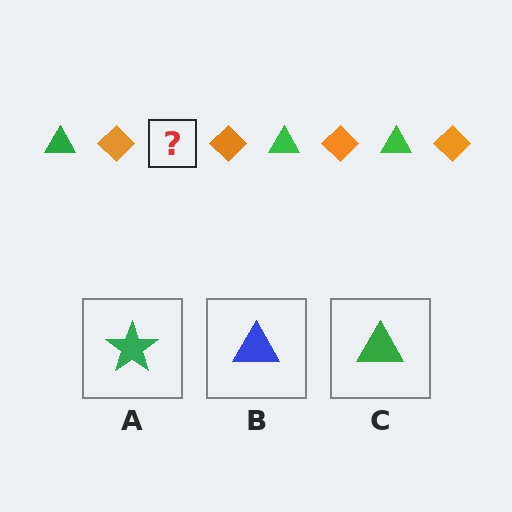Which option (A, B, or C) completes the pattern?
C.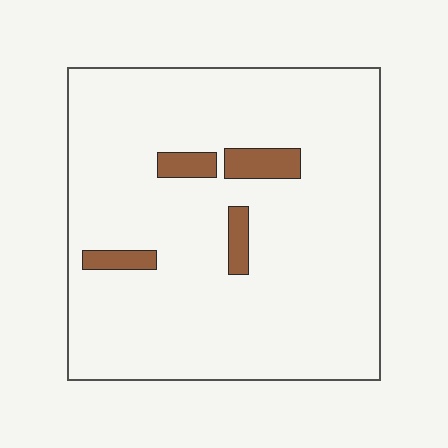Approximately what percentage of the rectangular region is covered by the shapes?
Approximately 5%.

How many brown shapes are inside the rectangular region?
4.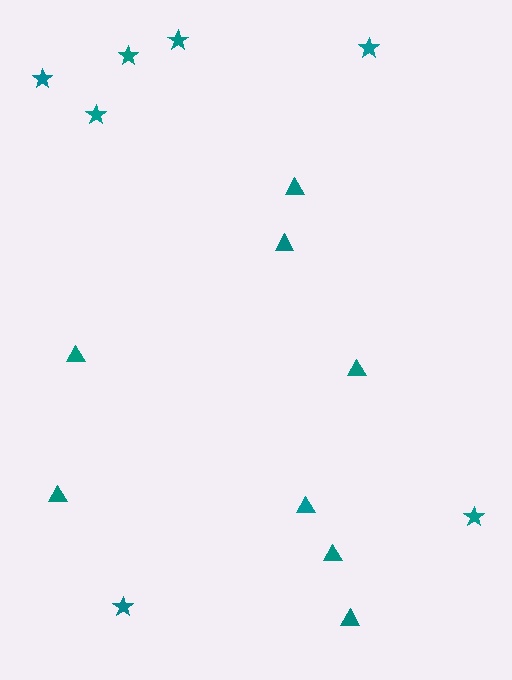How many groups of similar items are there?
There are 2 groups: one group of triangles (8) and one group of stars (7).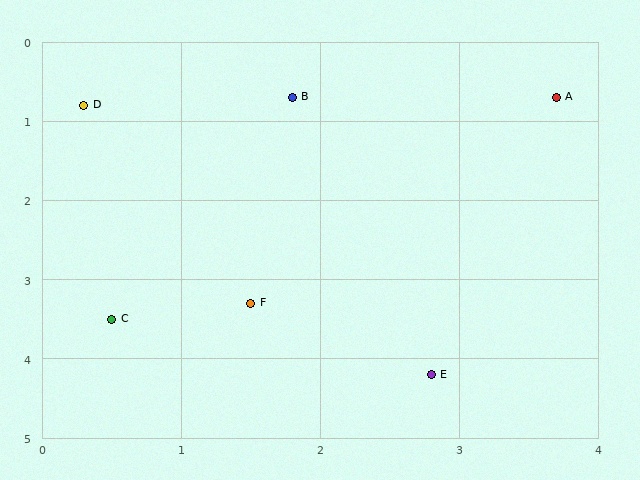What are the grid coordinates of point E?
Point E is at approximately (2.8, 4.2).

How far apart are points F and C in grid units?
Points F and C are about 1.0 grid units apart.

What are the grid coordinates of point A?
Point A is at approximately (3.7, 0.7).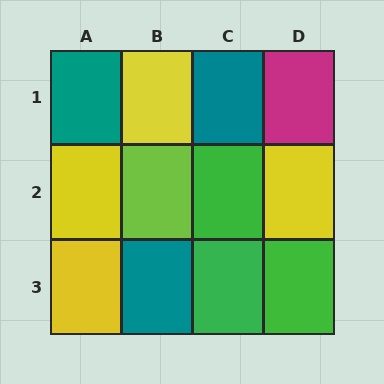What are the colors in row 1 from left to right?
Teal, yellow, teal, magenta.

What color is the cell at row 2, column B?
Lime.